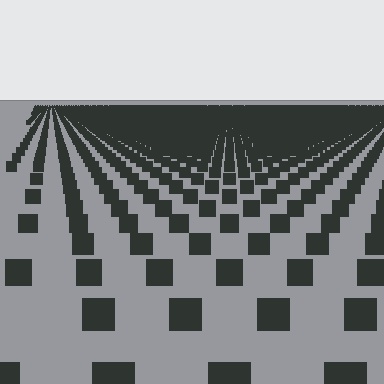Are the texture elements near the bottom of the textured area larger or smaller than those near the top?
Larger. Near the bottom, elements are closer to the viewer and appear at a bigger on-screen size.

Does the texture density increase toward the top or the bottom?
Density increases toward the top.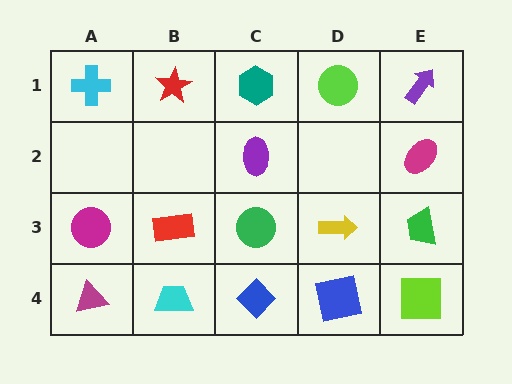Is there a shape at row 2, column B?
No, that cell is empty.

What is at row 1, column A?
A cyan cross.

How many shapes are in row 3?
5 shapes.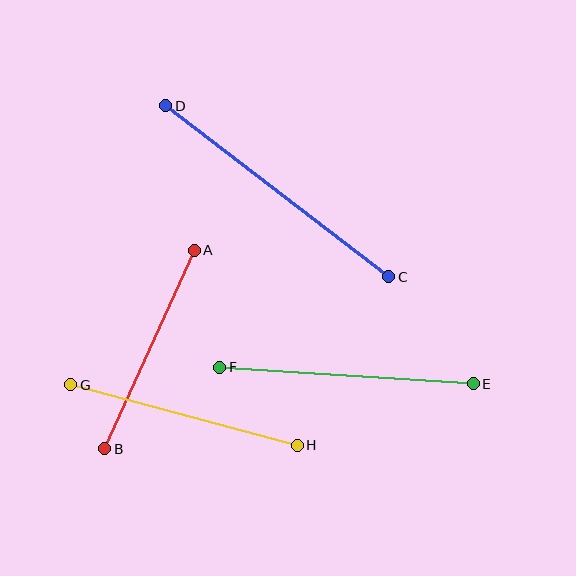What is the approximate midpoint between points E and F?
The midpoint is at approximately (347, 376) pixels.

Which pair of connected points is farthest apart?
Points C and D are farthest apart.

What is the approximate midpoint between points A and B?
The midpoint is at approximately (149, 349) pixels.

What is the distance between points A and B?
The distance is approximately 218 pixels.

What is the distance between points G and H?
The distance is approximately 234 pixels.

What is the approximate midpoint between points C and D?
The midpoint is at approximately (277, 191) pixels.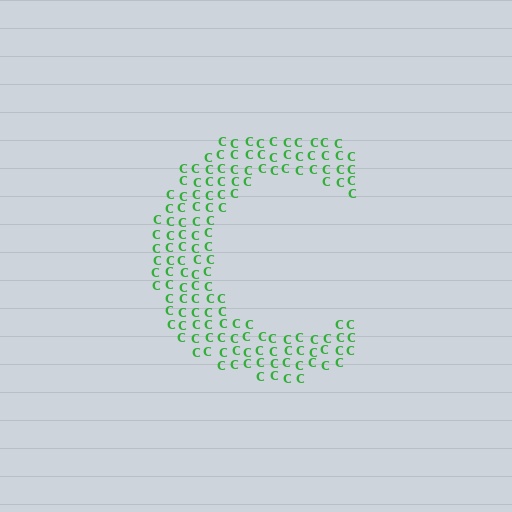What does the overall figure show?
The overall figure shows the letter C.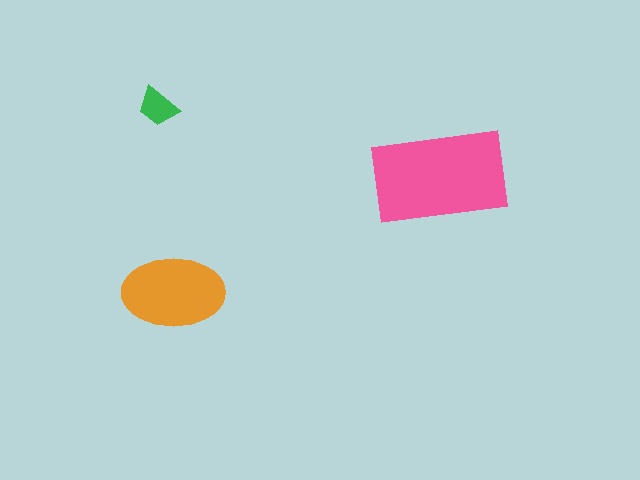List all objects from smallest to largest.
The green trapezoid, the orange ellipse, the pink rectangle.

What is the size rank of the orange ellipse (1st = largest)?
2nd.